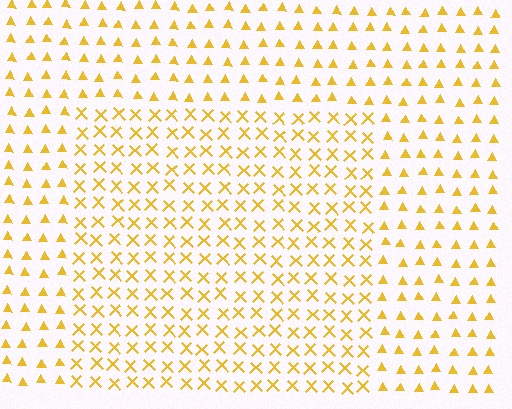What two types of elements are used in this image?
The image uses X marks inside the rectangle region and triangles outside it.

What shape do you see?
I see a rectangle.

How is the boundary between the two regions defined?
The boundary is defined by a change in element shape: X marks inside vs. triangles outside. All elements share the same color and spacing.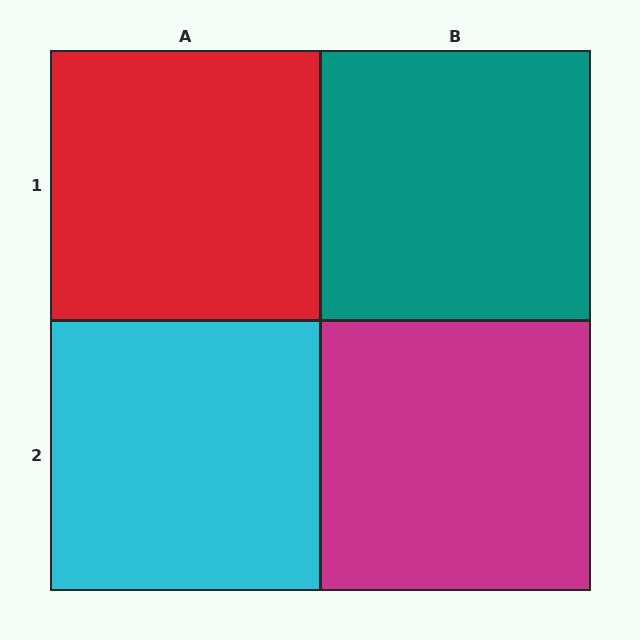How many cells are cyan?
1 cell is cyan.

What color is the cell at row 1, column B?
Teal.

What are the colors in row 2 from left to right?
Cyan, magenta.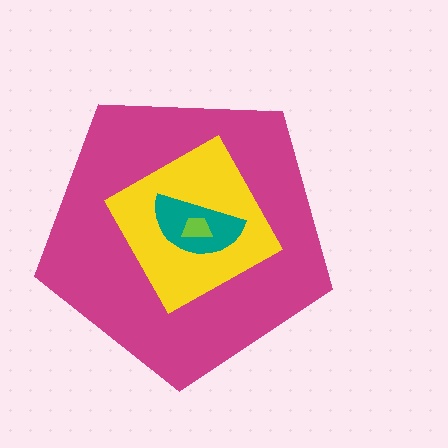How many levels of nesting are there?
4.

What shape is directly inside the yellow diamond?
The teal semicircle.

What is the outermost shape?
The magenta pentagon.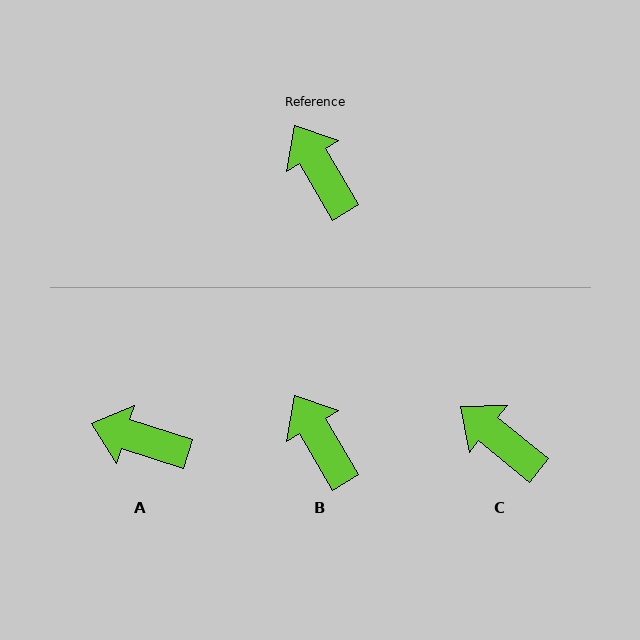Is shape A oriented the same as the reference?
No, it is off by about 42 degrees.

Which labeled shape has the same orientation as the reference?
B.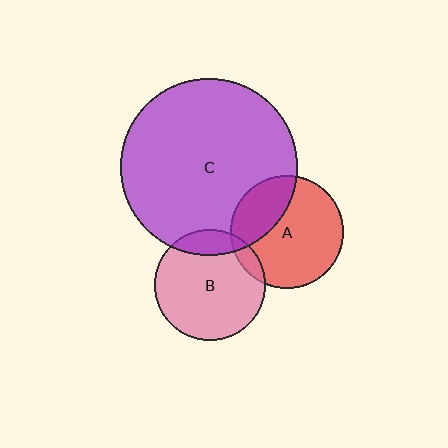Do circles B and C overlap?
Yes.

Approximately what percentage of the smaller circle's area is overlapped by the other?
Approximately 15%.